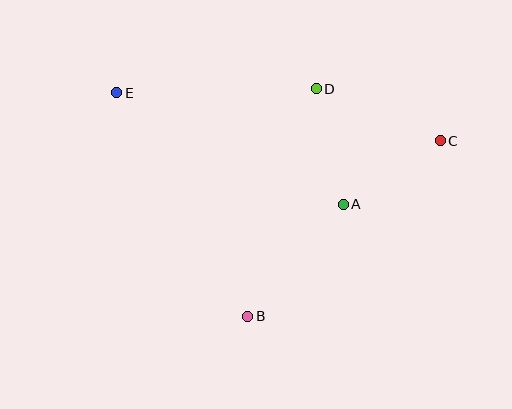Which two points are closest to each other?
Points A and C are closest to each other.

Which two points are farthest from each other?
Points C and E are farthest from each other.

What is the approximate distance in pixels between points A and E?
The distance between A and E is approximately 253 pixels.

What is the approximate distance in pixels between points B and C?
The distance between B and C is approximately 260 pixels.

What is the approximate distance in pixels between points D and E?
The distance between D and E is approximately 200 pixels.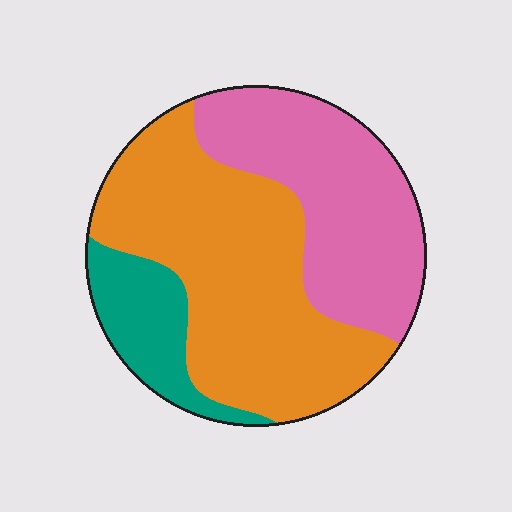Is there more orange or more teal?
Orange.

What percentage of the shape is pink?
Pink takes up about one third (1/3) of the shape.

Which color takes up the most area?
Orange, at roughly 50%.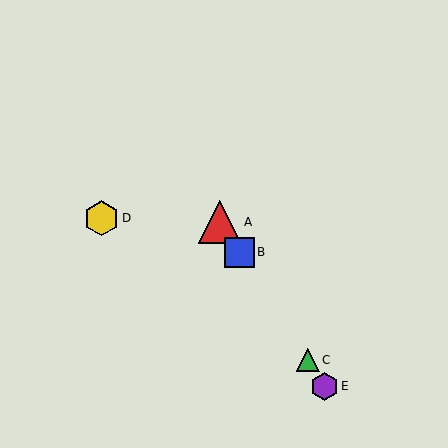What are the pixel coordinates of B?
Object B is at (239, 252).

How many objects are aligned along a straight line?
4 objects (A, B, C, E) are aligned along a straight line.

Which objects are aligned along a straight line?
Objects A, B, C, E are aligned along a straight line.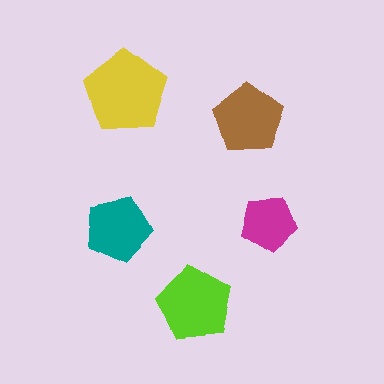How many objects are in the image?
There are 5 objects in the image.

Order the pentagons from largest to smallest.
the yellow one, the lime one, the brown one, the teal one, the magenta one.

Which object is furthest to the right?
The magenta pentagon is rightmost.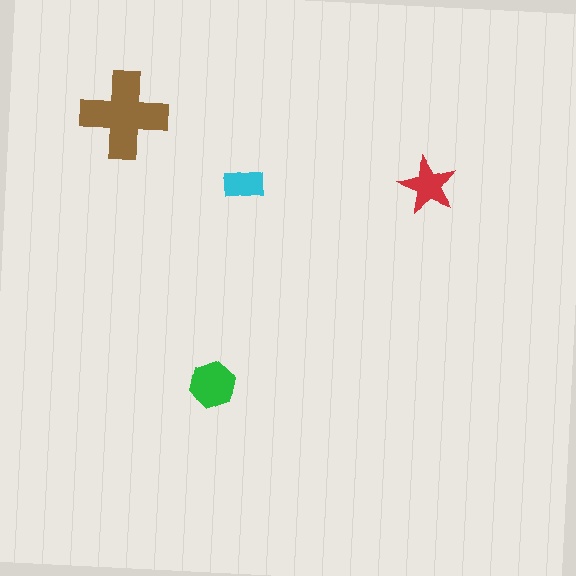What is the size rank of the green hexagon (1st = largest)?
2nd.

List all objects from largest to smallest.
The brown cross, the green hexagon, the red star, the cyan rectangle.